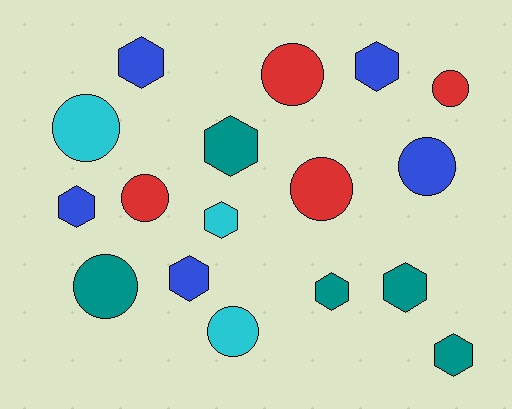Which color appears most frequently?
Blue, with 5 objects.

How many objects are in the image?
There are 17 objects.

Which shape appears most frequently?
Hexagon, with 9 objects.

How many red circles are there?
There are 4 red circles.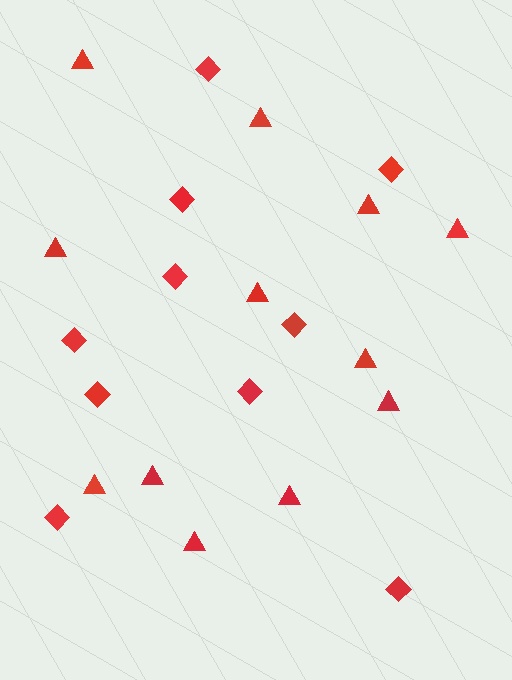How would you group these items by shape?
There are 2 groups: one group of diamonds (10) and one group of triangles (12).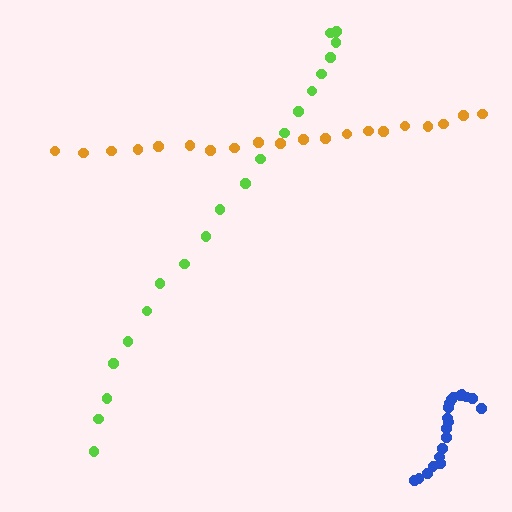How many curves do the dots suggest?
There are 3 distinct paths.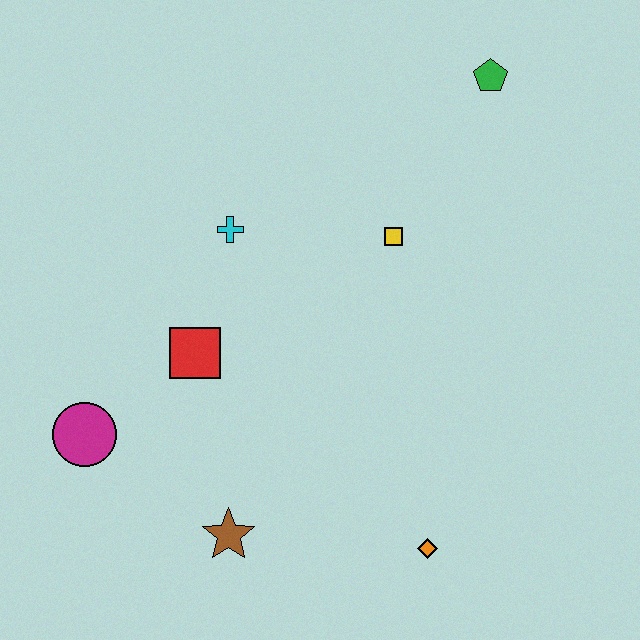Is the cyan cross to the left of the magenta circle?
No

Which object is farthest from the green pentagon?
The magenta circle is farthest from the green pentagon.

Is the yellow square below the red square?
No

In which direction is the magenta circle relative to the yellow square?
The magenta circle is to the left of the yellow square.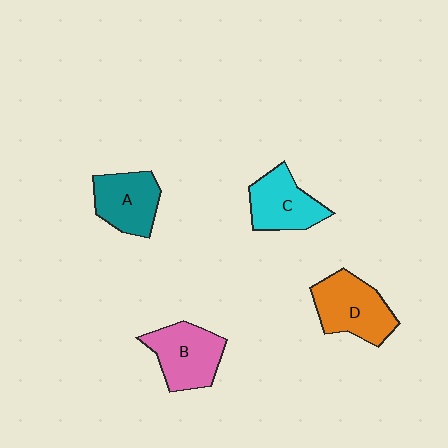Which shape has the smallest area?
Shape A (teal).